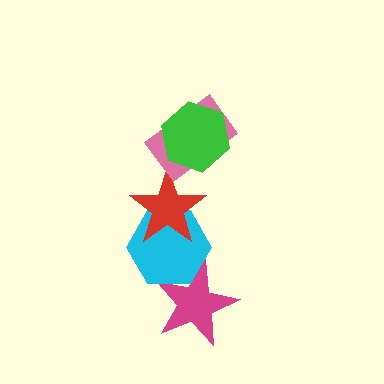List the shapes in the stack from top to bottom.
From top to bottom: the green hexagon, the pink rectangle, the red star, the cyan hexagon, the magenta star.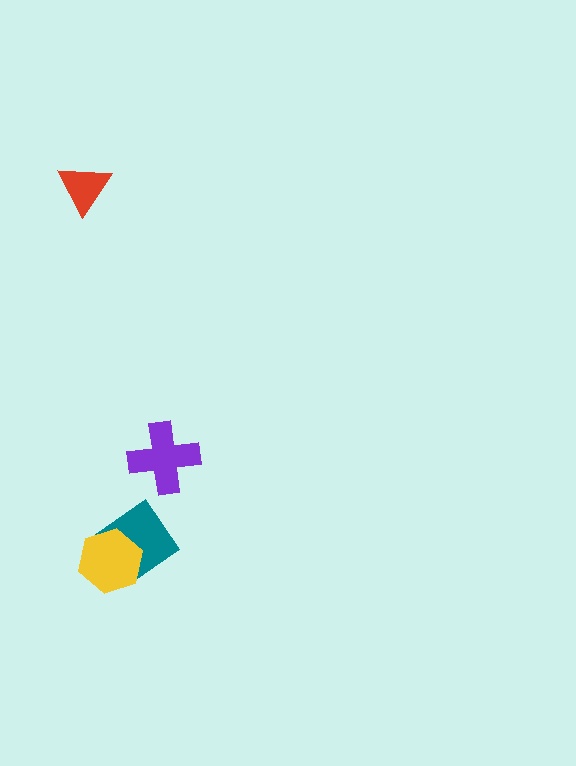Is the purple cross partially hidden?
No, no other shape covers it.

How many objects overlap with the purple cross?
0 objects overlap with the purple cross.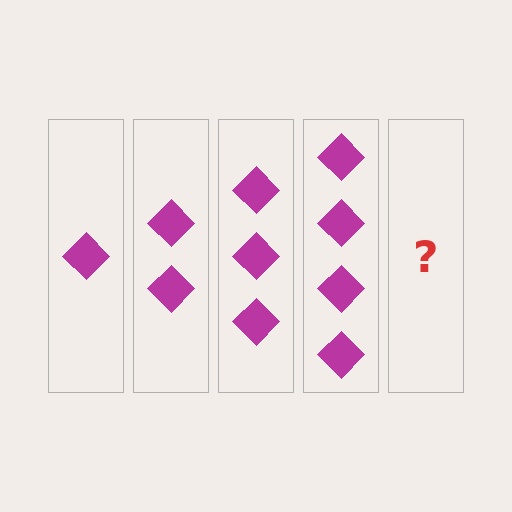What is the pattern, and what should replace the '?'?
The pattern is that each step adds one more diamond. The '?' should be 5 diamonds.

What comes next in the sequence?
The next element should be 5 diamonds.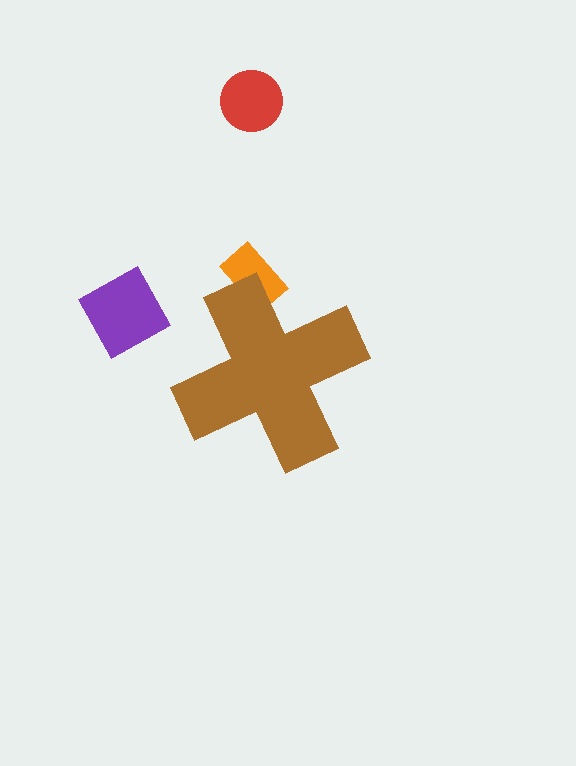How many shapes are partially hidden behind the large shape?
1 shape is partially hidden.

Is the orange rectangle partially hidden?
Yes, the orange rectangle is partially hidden behind the brown cross.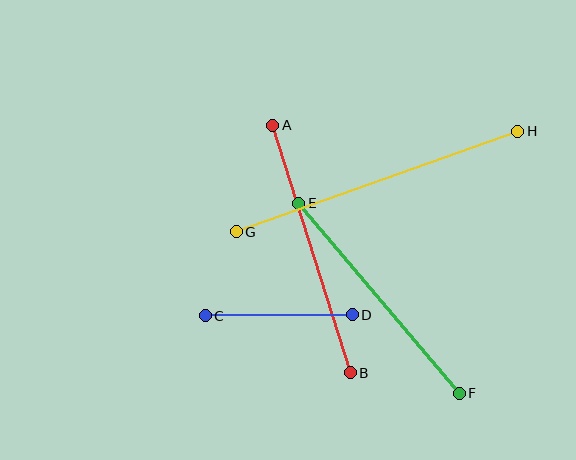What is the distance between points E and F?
The distance is approximately 249 pixels.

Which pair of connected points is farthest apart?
Points G and H are farthest apart.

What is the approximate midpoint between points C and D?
The midpoint is at approximately (279, 315) pixels.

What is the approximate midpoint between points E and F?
The midpoint is at approximately (379, 298) pixels.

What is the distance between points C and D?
The distance is approximately 147 pixels.